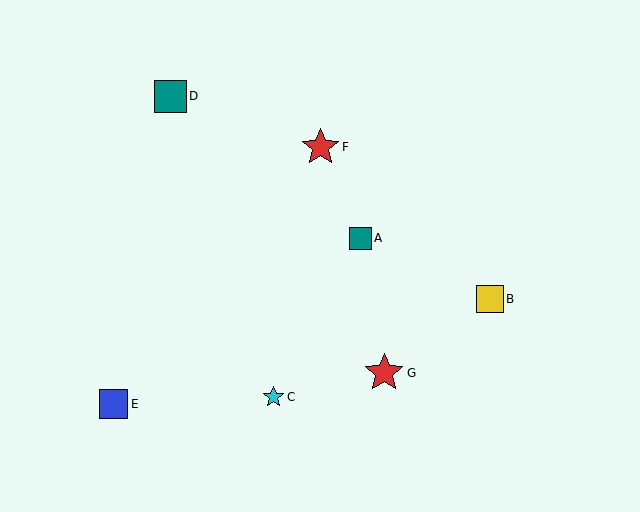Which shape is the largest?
The red star (labeled G) is the largest.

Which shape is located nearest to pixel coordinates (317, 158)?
The red star (labeled F) at (320, 147) is nearest to that location.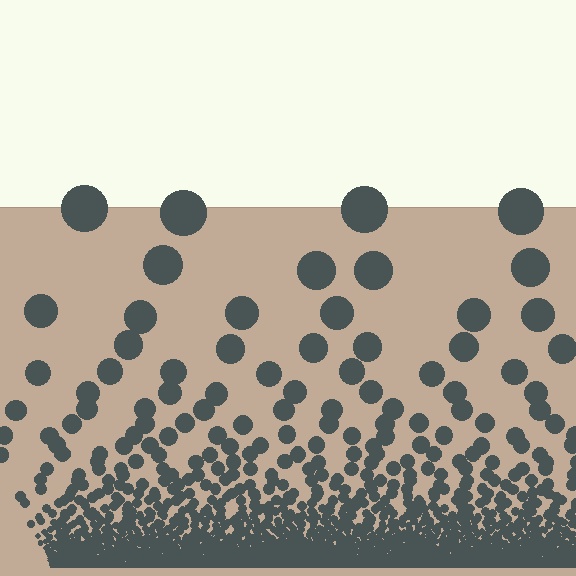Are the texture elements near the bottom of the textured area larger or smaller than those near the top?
Smaller. The gradient is inverted — elements near the bottom are smaller and denser.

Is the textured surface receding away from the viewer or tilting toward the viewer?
The surface appears to tilt toward the viewer. Texture elements get larger and sparser toward the top.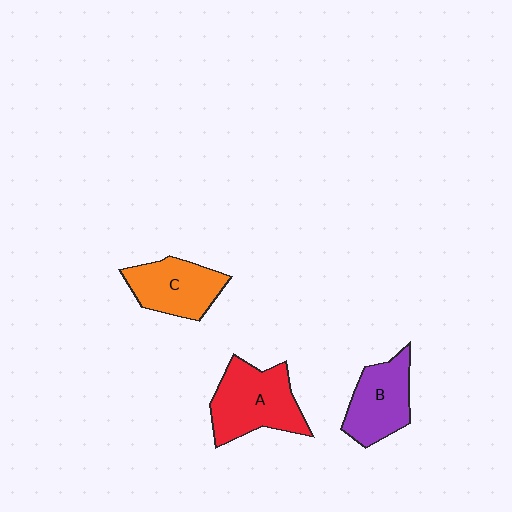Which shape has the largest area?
Shape A (red).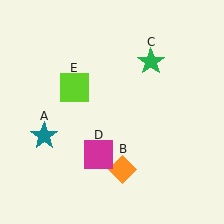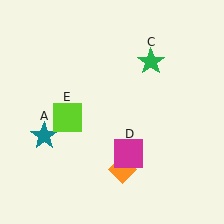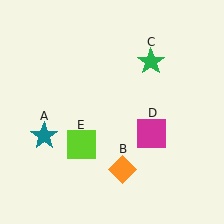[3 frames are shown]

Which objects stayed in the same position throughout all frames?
Teal star (object A) and orange diamond (object B) and green star (object C) remained stationary.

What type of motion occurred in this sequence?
The magenta square (object D), lime square (object E) rotated counterclockwise around the center of the scene.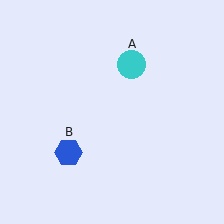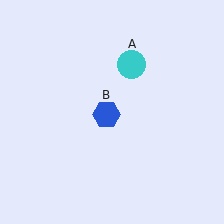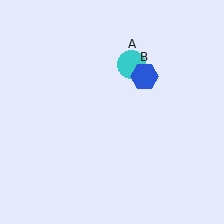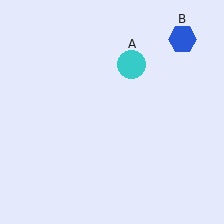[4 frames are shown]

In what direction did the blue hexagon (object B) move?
The blue hexagon (object B) moved up and to the right.